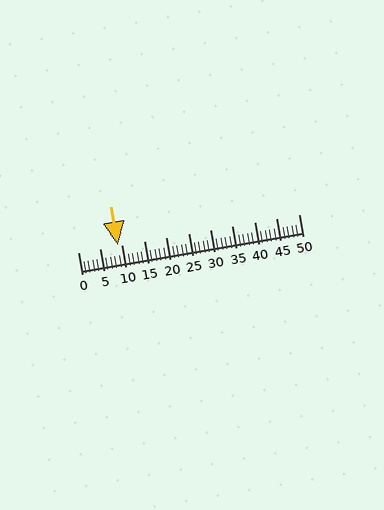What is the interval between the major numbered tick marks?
The major tick marks are spaced 5 units apart.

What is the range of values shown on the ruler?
The ruler shows values from 0 to 50.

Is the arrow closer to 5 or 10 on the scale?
The arrow is closer to 10.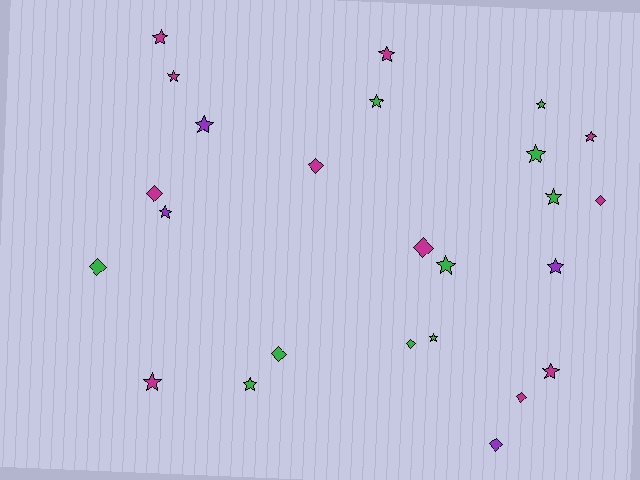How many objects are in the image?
There are 25 objects.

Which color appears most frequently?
Magenta, with 11 objects.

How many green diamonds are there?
There are 3 green diamonds.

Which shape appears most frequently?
Star, with 16 objects.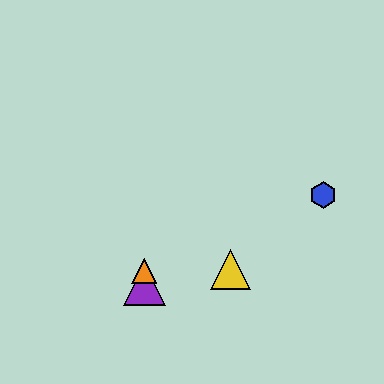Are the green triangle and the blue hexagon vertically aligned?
No, the green triangle is at x≈144 and the blue hexagon is at x≈323.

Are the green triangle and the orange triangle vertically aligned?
Yes, both are at x≈144.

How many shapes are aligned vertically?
4 shapes (the red triangle, the green triangle, the purple triangle, the orange triangle) are aligned vertically.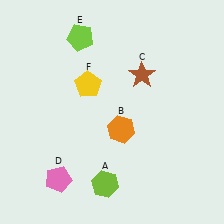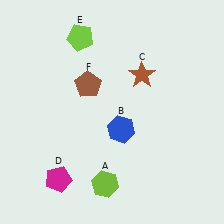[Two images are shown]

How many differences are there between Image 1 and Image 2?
There are 3 differences between the two images.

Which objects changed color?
B changed from orange to blue. D changed from pink to magenta. F changed from yellow to brown.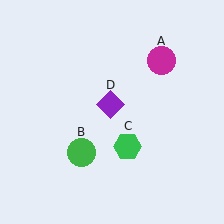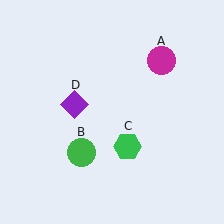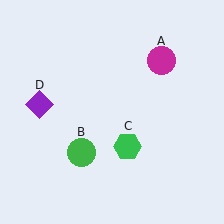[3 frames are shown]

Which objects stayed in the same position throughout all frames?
Magenta circle (object A) and green circle (object B) and green hexagon (object C) remained stationary.